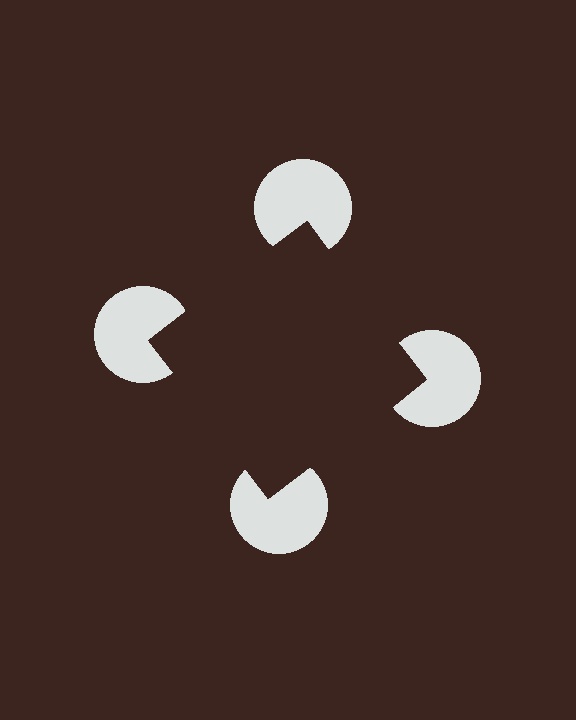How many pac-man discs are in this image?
There are 4 — one at each vertex of the illusory square.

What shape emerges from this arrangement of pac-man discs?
An illusory square — its edges are inferred from the aligned wedge cuts in the pac-man discs, not physically drawn.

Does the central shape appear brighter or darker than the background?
It typically appears slightly darker than the background, even though no actual brightness change is drawn.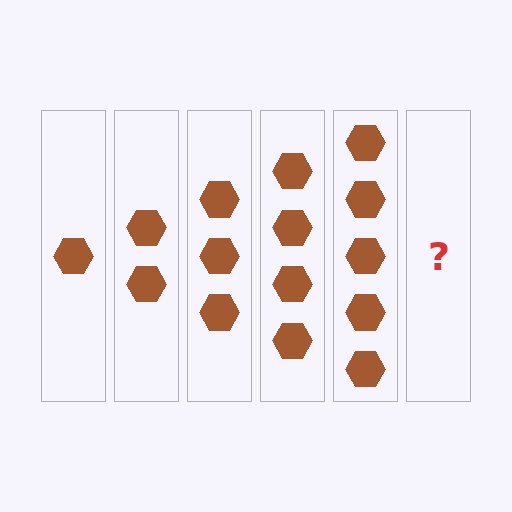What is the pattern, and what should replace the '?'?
The pattern is that each step adds one more hexagon. The '?' should be 6 hexagons.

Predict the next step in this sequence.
The next step is 6 hexagons.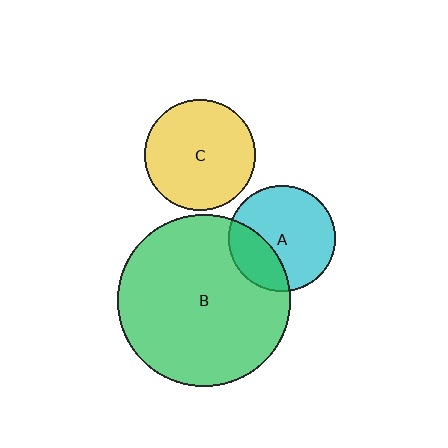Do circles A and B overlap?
Yes.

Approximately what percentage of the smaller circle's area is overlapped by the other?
Approximately 30%.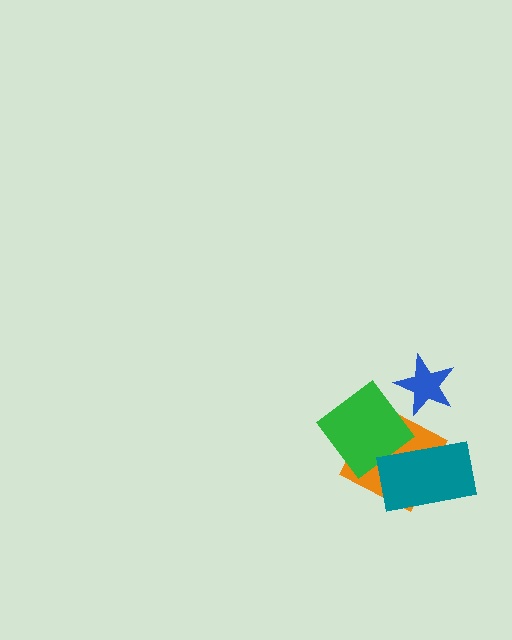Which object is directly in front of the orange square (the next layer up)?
The green diamond is directly in front of the orange square.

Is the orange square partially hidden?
Yes, it is partially covered by another shape.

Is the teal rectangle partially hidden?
No, no other shape covers it.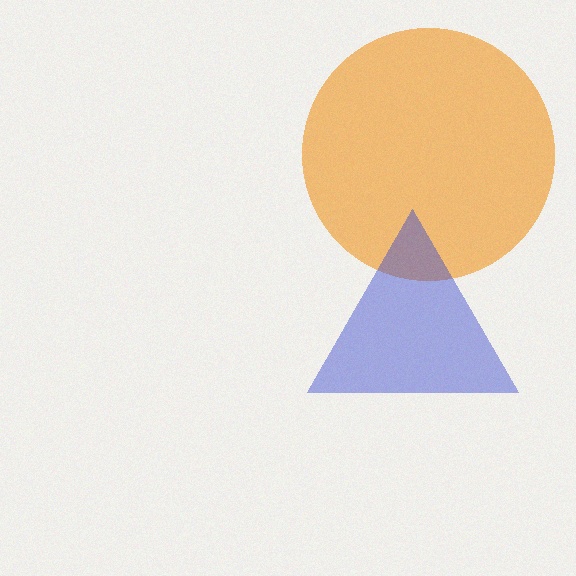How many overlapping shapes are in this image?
There are 2 overlapping shapes in the image.